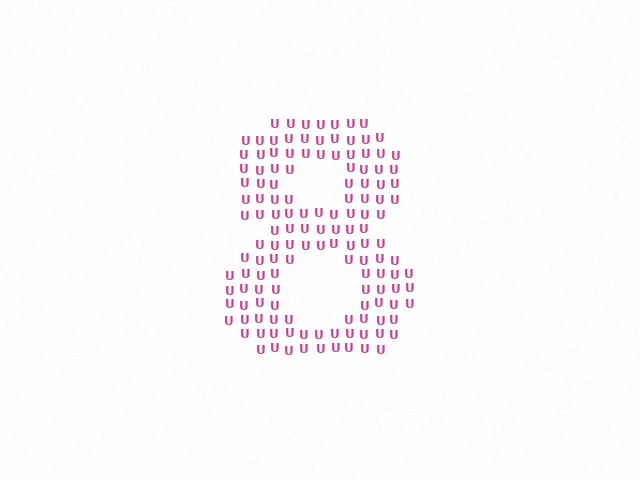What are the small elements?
The small elements are letter U's.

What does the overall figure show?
The overall figure shows the digit 8.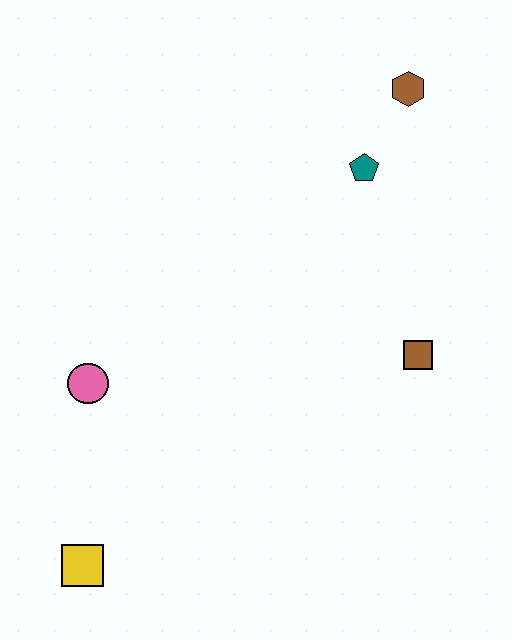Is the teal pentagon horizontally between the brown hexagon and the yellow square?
Yes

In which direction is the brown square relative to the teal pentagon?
The brown square is below the teal pentagon.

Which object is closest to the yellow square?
The pink circle is closest to the yellow square.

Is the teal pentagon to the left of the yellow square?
No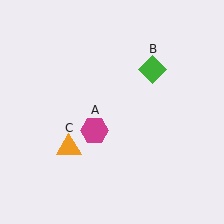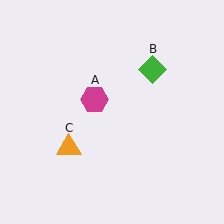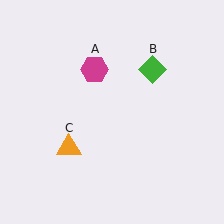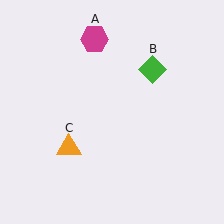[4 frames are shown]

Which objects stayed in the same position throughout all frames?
Green diamond (object B) and orange triangle (object C) remained stationary.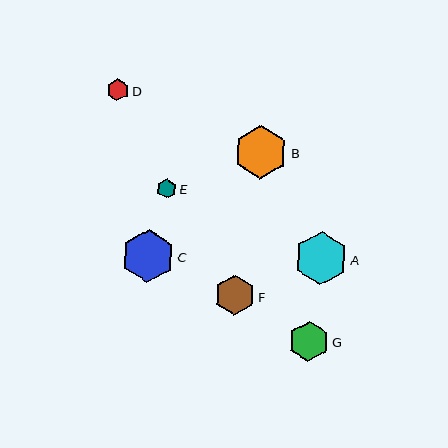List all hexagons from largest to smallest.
From largest to smallest: A, B, C, G, F, D, E.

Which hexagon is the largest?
Hexagon A is the largest with a size of approximately 54 pixels.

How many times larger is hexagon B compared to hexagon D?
Hexagon B is approximately 2.5 times the size of hexagon D.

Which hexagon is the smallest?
Hexagon E is the smallest with a size of approximately 19 pixels.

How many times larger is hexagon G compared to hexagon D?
Hexagon G is approximately 1.9 times the size of hexagon D.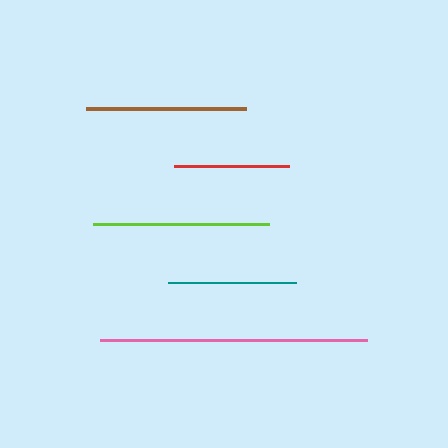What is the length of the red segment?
The red segment is approximately 115 pixels long.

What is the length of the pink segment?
The pink segment is approximately 268 pixels long.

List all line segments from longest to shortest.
From longest to shortest: pink, lime, brown, teal, red.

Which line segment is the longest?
The pink line is the longest at approximately 268 pixels.